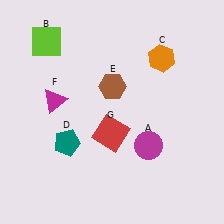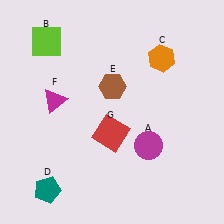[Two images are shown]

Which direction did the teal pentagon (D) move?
The teal pentagon (D) moved down.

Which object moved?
The teal pentagon (D) moved down.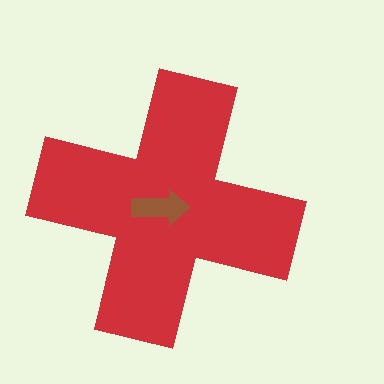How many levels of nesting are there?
2.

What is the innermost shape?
The brown arrow.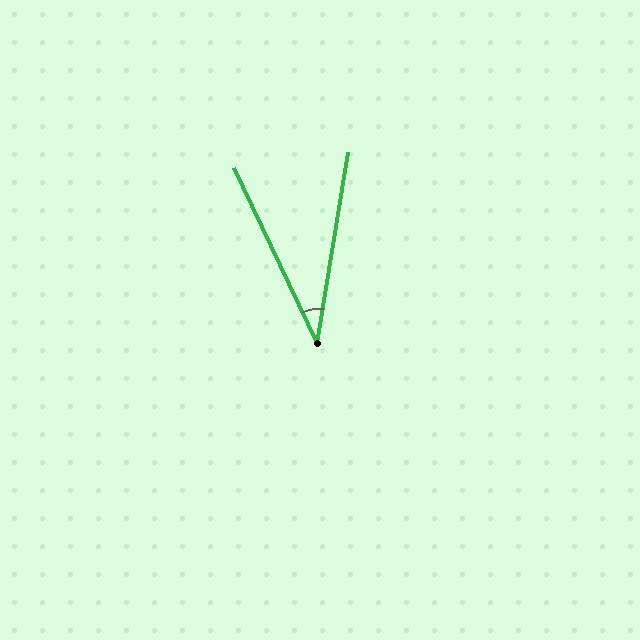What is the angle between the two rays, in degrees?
Approximately 34 degrees.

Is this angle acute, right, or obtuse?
It is acute.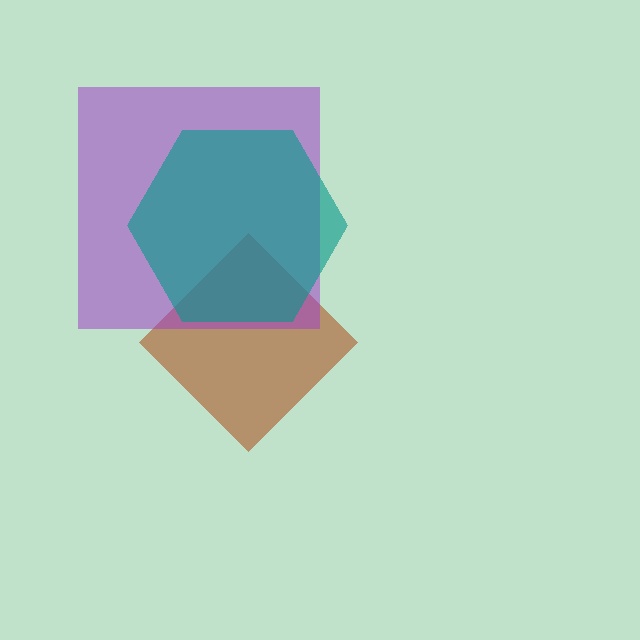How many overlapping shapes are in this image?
There are 3 overlapping shapes in the image.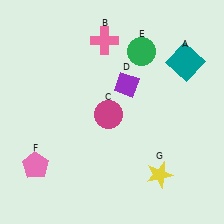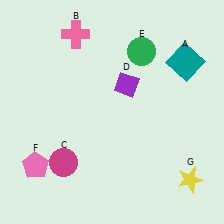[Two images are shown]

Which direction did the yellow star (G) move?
The yellow star (G) moved right.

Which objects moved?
The objects that moved are: the pink cross (B), the magenta circle (C), the yellow star (G).